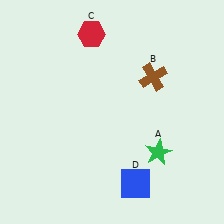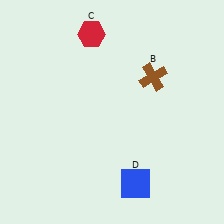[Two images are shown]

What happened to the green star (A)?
The green star (A) was removed in Image 2. It was in the bottom-right area of Image 1.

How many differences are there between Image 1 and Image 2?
There is 1 difference between the two images.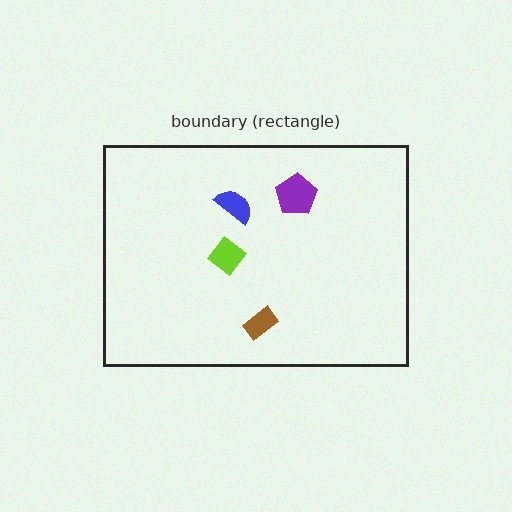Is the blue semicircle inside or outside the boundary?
Inside.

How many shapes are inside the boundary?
4 inside, 0 outside.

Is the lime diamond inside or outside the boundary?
Inside.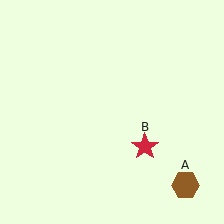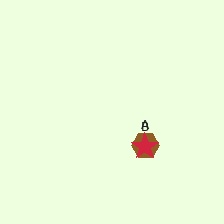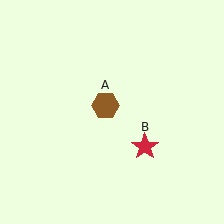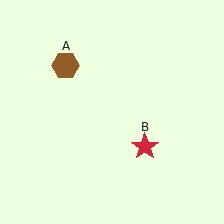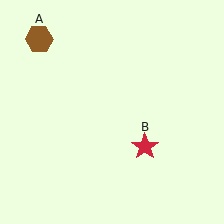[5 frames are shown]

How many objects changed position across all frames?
1 object changed position: brown hexagon (object A).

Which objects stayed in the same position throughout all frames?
Red star (object B) remained stationary.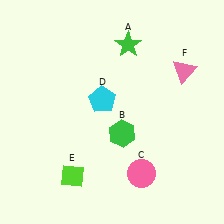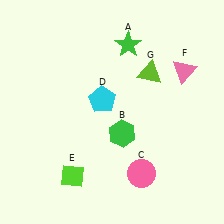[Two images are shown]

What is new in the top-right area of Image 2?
A lime triangle (G) was added in the top-right area of Image 2.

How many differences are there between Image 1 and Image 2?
There is 1 difference between the two images.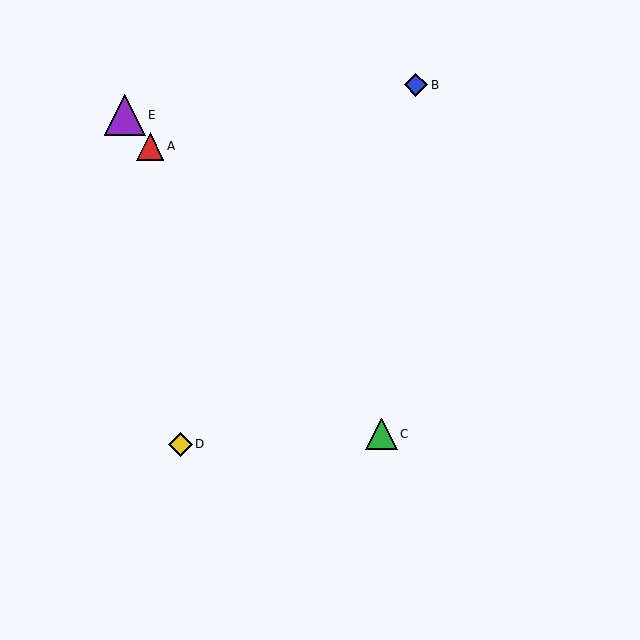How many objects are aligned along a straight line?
3 objects (A, C, E) are aligned along a straight line.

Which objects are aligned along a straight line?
Objects A, C, E are aligned along a straight line.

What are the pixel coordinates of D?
Object D is at (180, 444).